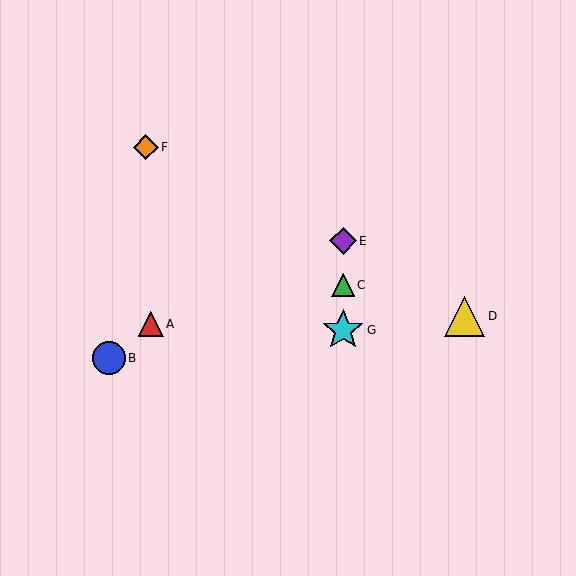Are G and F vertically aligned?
No, G is at x≈343 and F is at x≈146.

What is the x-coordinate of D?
Object D is at x≈465.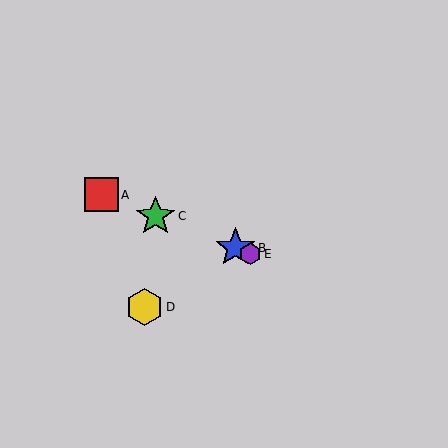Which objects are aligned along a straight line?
Objects A, B, C, E are aligned along a straight line.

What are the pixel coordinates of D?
Object D is at (144, 307).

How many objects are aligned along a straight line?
4 objects (A, B, C, E) are aligned along a straight line.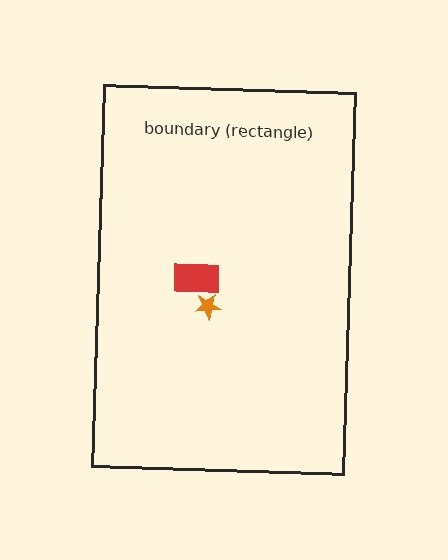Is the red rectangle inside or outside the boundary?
Inside.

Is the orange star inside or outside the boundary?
Inside.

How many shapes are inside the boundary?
2 inside, 0 outside.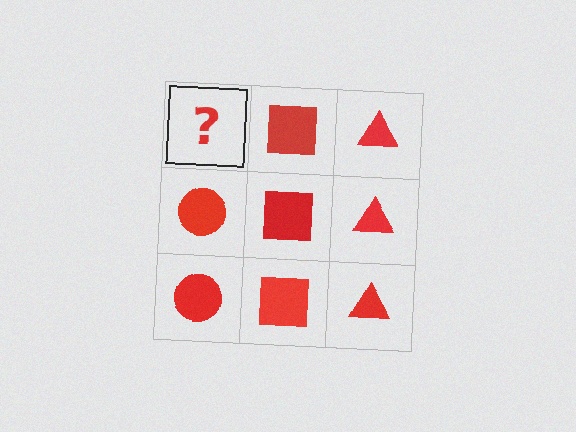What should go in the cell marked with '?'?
The missing cell should contain a red circle.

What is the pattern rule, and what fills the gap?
The rule is that each column has a consistent shape. The gap should be filled with a red circle.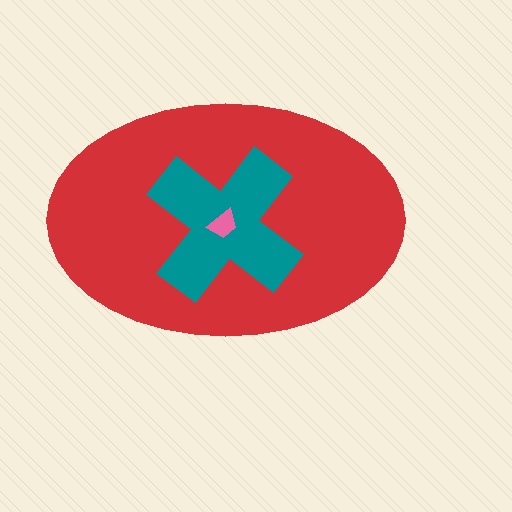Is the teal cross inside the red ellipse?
Yes.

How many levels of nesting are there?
3.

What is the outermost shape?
The red ellipse.